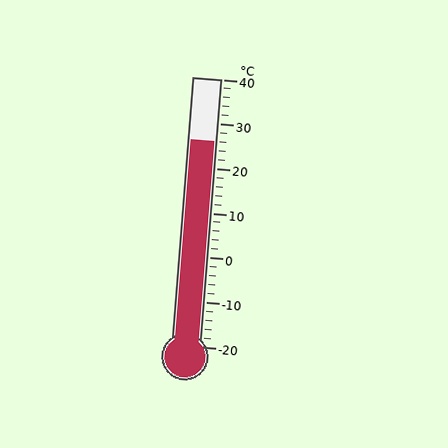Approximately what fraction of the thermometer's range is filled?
The thermometer is filled to approximately 75% of its range.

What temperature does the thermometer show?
The thermometer shows approximately 26°C.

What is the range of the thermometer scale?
The thermometer scale ranges from -20°C to 40°C.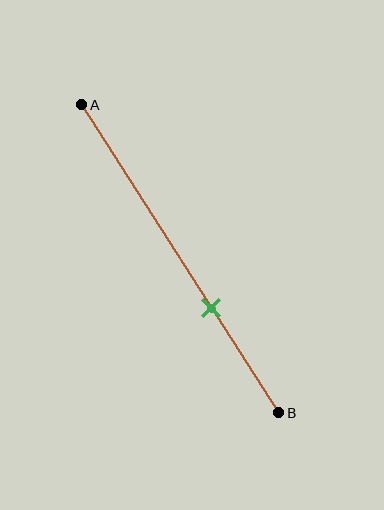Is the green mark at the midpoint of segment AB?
No, the mark is at about 65% from A, not at the 50% midpoint.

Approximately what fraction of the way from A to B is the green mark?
The green mark is approximately 65% of the way from A to B.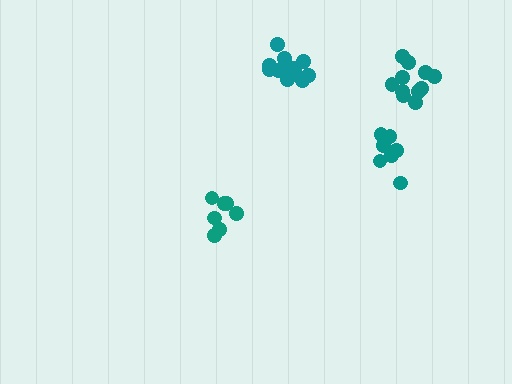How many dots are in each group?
Group 1: 7 dots, Group 2: 12 dots, Group 3: 11 dots, Group 4: 7 dots (37 total).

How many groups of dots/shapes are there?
There are 4 groups.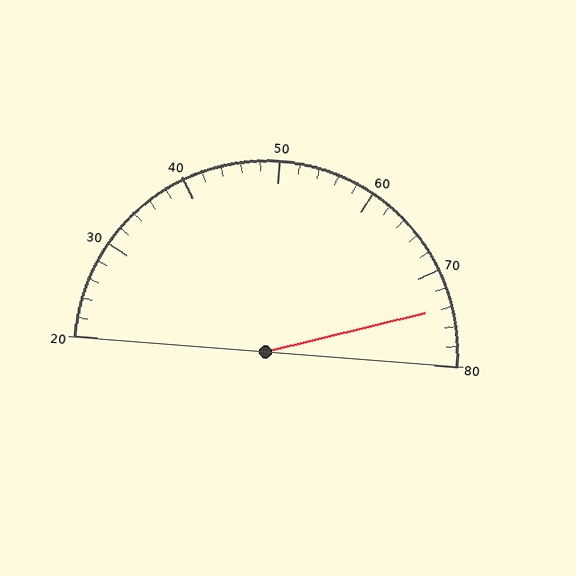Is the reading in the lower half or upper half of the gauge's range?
The reading is in the upper half of the range (20 to 80).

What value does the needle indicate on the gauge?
The needle indicates approximately 74.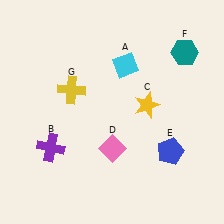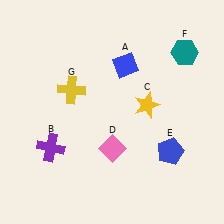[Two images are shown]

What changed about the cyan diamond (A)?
In Image 1, A is cyan. In Image 2, it changed to blue.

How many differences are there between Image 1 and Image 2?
There is 1 difference between the two images.